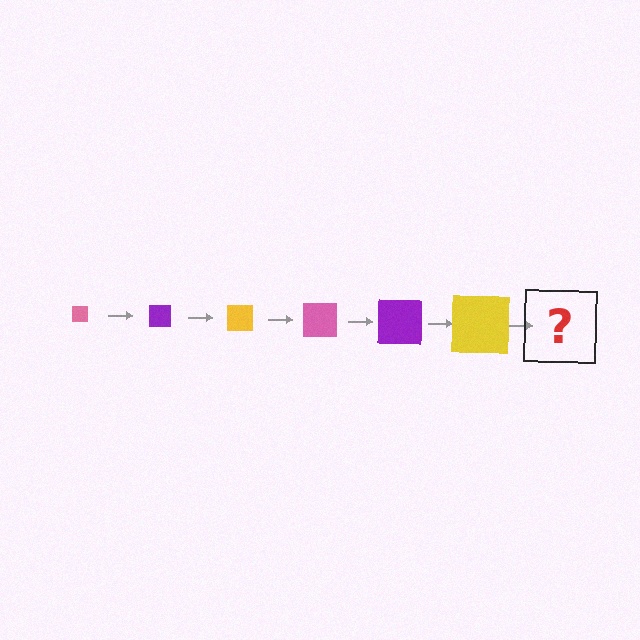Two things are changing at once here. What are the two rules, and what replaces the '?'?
The two rules are that the square grows larger each step and the color cycles through pink, purple, and yellow. The '?' should be a pink square, larger than the previous one.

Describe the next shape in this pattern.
It should be a pink square, larger than the previous one.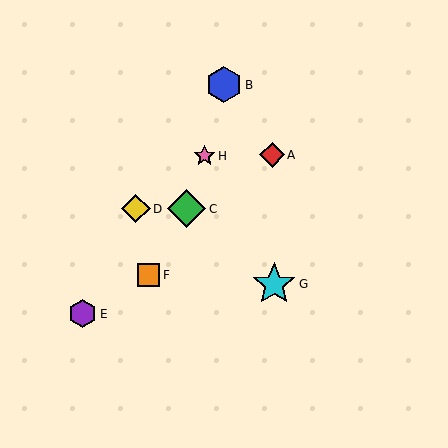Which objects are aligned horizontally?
Objects C, D are aligned horizontally.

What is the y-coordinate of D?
Object D is at y≈209.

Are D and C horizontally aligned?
Yes, both are at y≈209.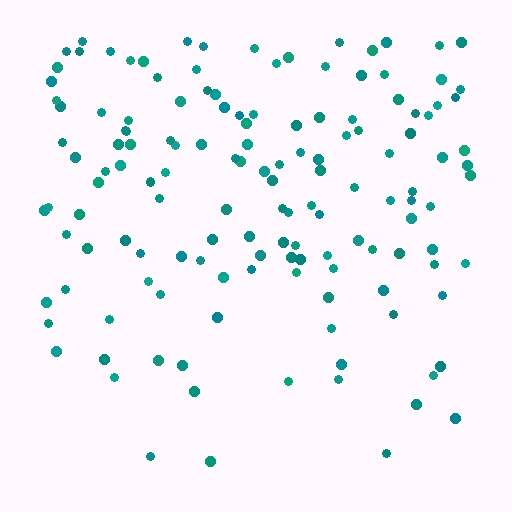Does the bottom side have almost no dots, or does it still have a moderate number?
Still a moderate number, just noticeably fewer than the top.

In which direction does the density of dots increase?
From bottom to top, with the top side densest.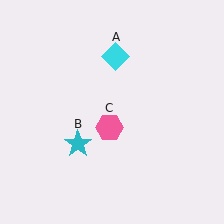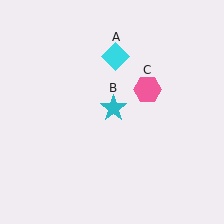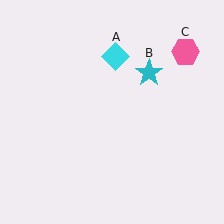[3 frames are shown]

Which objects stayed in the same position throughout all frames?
Cyan diamond (object A) remained stationary.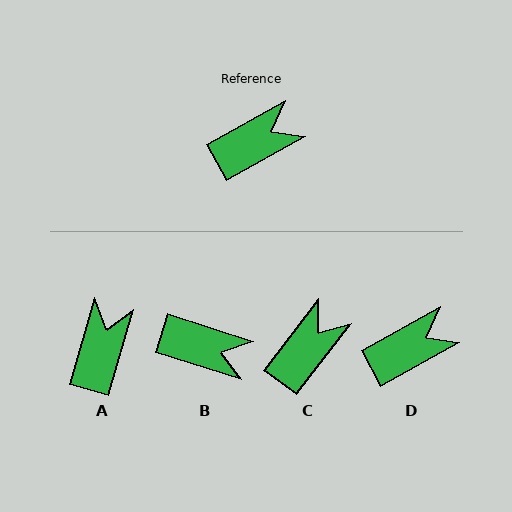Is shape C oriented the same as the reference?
No, it is off by about 23 degrees.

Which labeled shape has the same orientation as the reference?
D.